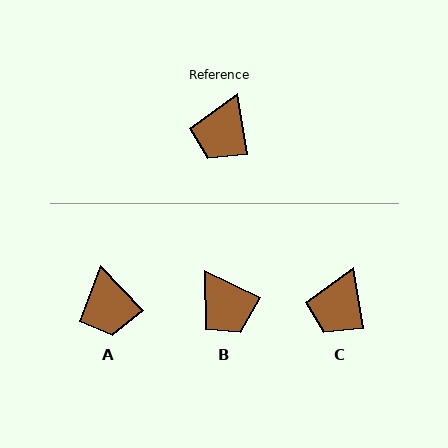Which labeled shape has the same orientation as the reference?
C.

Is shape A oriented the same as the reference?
No, it is off by about 34 degrees.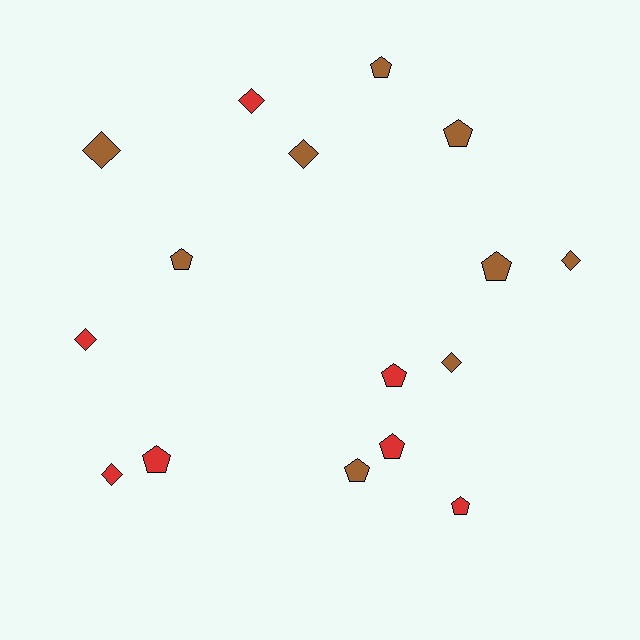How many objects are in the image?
There are 16 objects.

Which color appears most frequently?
Brown, with 9 objects.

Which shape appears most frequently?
Pentagon, with 9 objects.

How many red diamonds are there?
There are 3 red diamonds.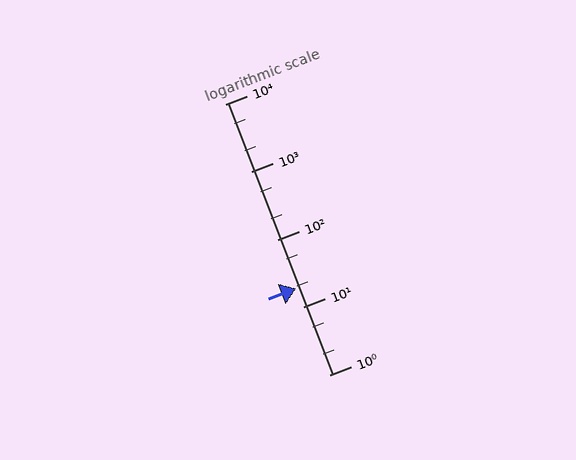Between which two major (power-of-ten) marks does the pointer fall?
The pointer is between 10 and 100.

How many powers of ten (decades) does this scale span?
The scale spans 4 decades, from 1 to 10000.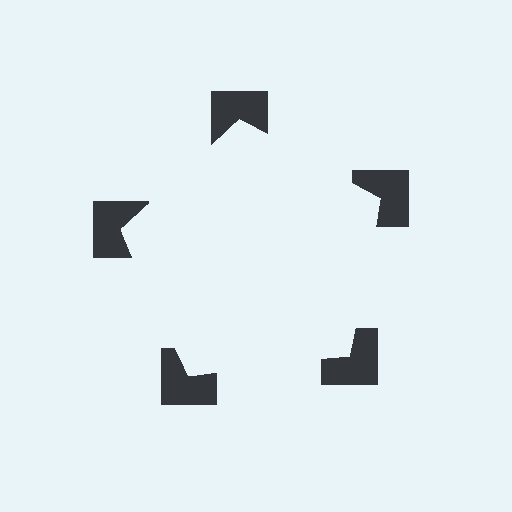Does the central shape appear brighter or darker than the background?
It typically appears slightly brighter than the background, even though no actual brightness change is drawn.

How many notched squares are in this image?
There are 5 — one at each vertex of the illusory pentagon.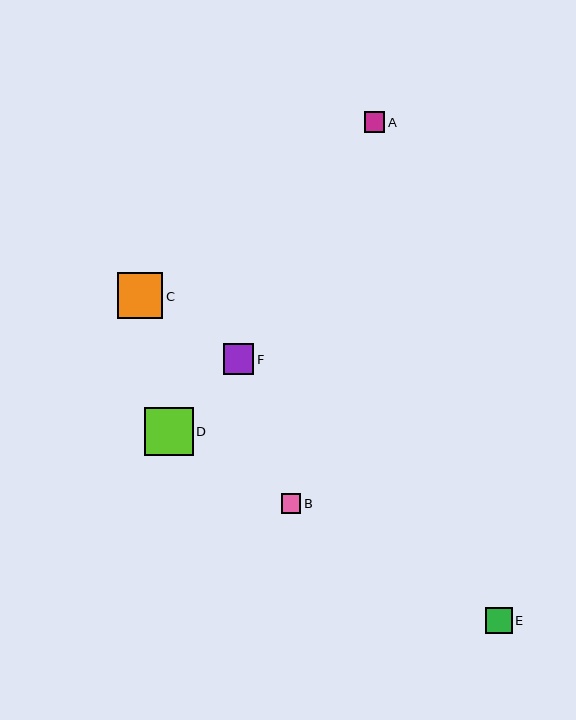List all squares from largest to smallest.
From largest to smallest: D, C, F, E, A, B.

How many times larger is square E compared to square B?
Square E is approximately 1.3 times the size of square B.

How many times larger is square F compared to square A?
Square F is approximately 1.5 times the size of square A.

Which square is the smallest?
Square B is the smallest with a size of approximately 20 pixels.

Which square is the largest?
Square D is the largest with a size of approximately 48 pixels.